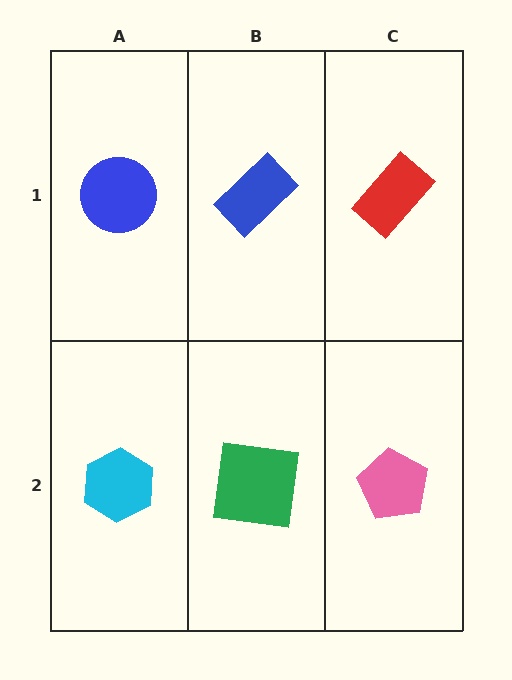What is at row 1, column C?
A red rectangle.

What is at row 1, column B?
A blue rectangle.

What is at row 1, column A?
A blue circle.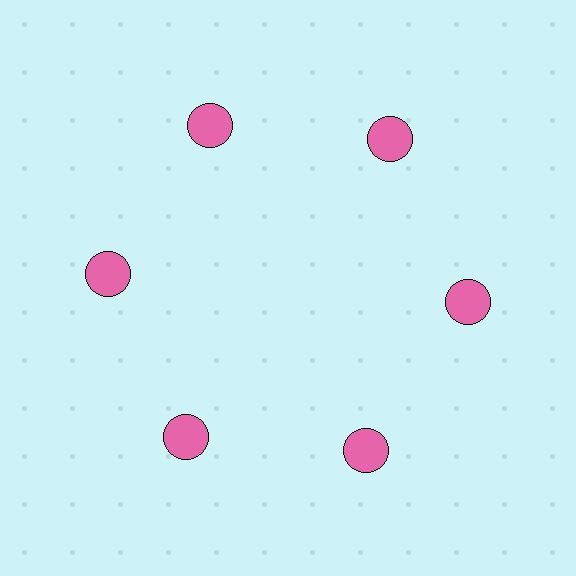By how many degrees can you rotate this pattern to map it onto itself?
The pattern maps onto itself every 60 degrees of rotation.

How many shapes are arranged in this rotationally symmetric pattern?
There are 6 shapes, arranged in 6 groups of 1.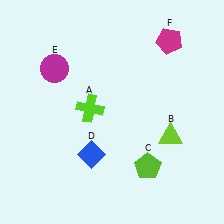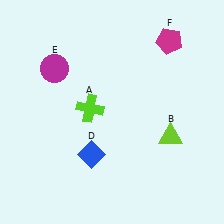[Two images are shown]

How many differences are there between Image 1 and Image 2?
There is 1 difference between the two images.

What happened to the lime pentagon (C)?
The lime pentagon (C) was removed in Image 2. It was in the bottom-right area of Image 1.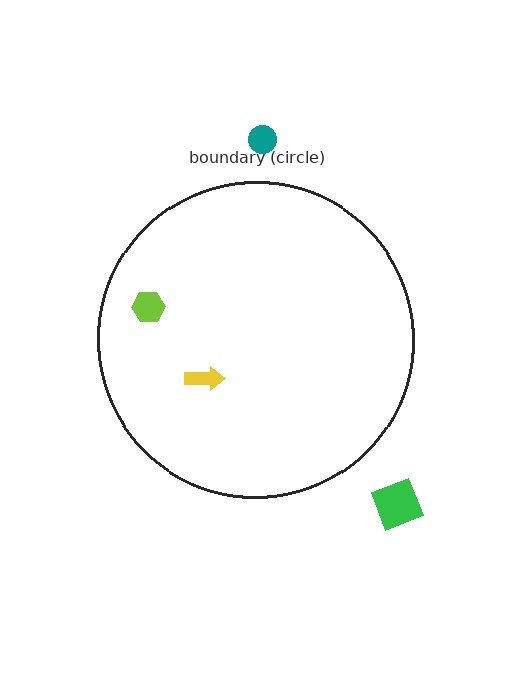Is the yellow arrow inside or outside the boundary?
Inside.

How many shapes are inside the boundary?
2 inside, 2 outside.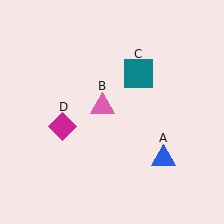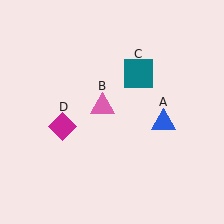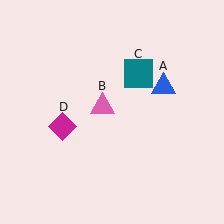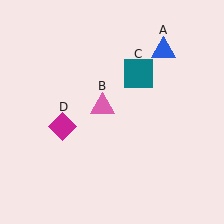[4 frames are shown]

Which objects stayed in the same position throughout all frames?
Pink triangle (object B) and teal square (object C) and magenta diamond (object D) remained stationary.